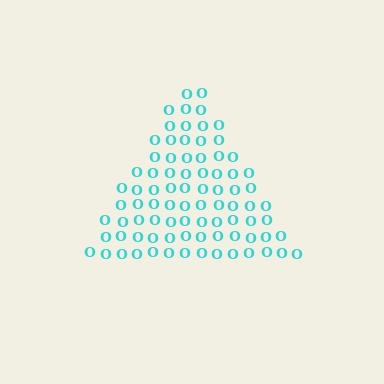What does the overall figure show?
The overall figure shows a triangle.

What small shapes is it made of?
It is made of small letter O's.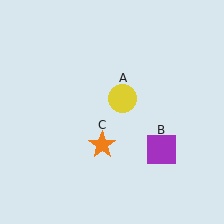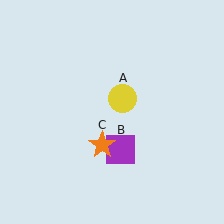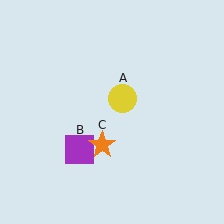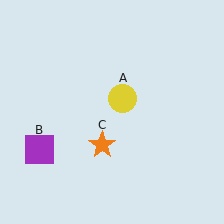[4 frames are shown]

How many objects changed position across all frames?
1 object changed position: purple square (object B).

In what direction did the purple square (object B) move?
The purple square (object B) moved left.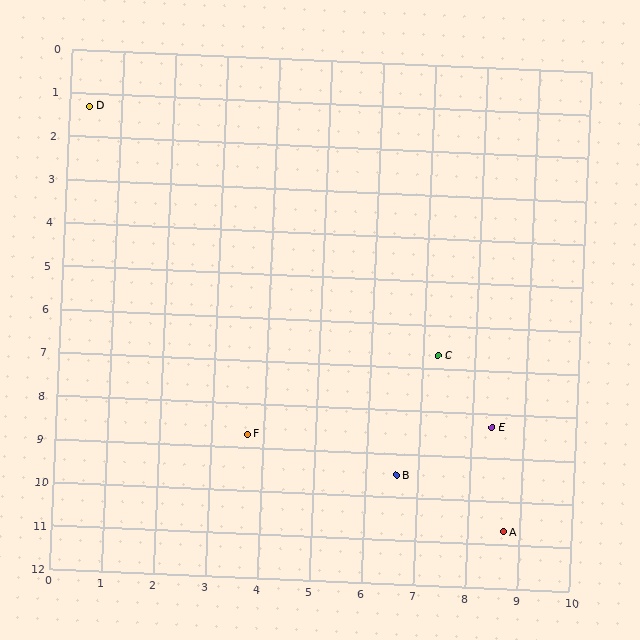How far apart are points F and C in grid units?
Points F and C are about 4.1 grid units apart.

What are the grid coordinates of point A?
Point A is at approximately (8.7, 10.7).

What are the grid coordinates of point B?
Point B is at approximately (6.6, 9.5).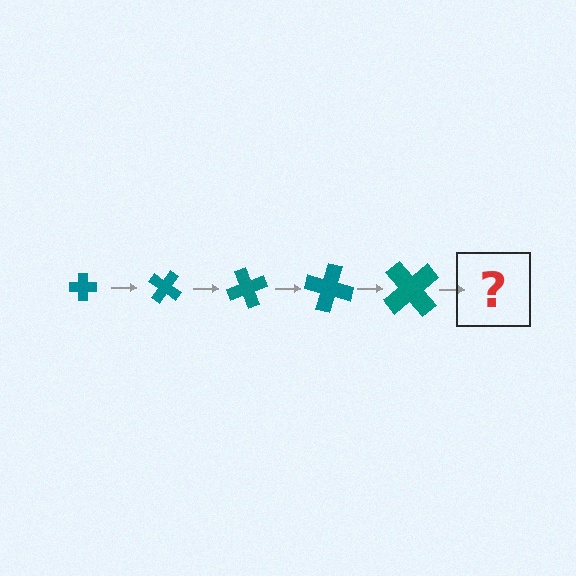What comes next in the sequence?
The next element should be a cross, larger than the previous one and rotated 175 degrees from the start.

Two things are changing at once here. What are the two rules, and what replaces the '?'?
The two rules are that the cross grows larger each step and it rotates 35 degrees each step. The '?' should be a cross, larger than the previous one and rotated 175 degrees from the start.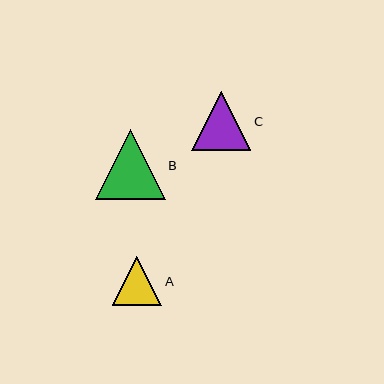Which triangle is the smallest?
Triangle A is the smallest with a size of approximately 50 pixels.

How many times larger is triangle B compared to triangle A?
Triangle B is approximately 1.4 times the size of triangle A.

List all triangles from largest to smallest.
From largest to smallest: B, C, A.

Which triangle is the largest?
Triangle B is the largest with a size of approximately 70 pixels.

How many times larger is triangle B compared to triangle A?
Triangle B is approximately 1.4 times the size of triangle A.